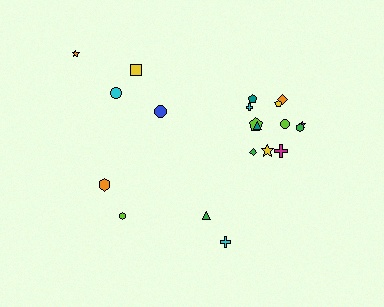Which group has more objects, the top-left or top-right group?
The top-right group.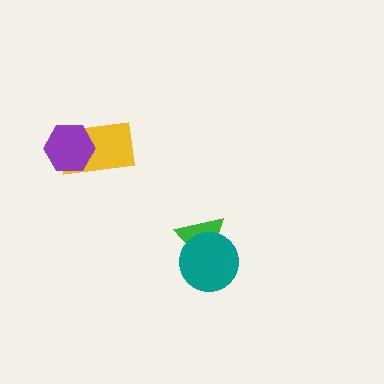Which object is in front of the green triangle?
The teal circle is in front of the green triangle.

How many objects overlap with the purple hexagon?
1 object overlaps with the purple hexagon.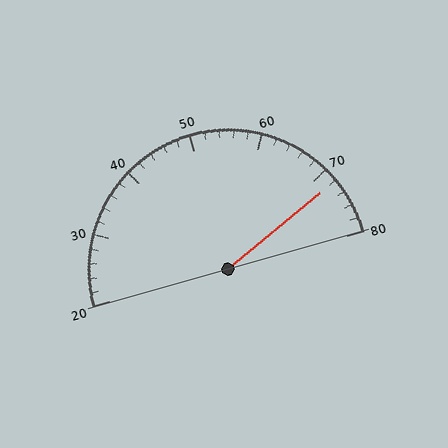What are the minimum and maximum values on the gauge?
The gauge ranges from 20 to 80.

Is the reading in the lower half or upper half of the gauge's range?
The reading is in the upper half of the range (20 to 80).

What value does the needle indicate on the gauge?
The needle indicates approximately 72.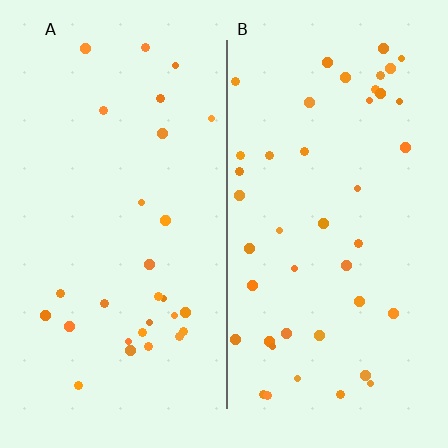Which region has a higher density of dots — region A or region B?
B (the right).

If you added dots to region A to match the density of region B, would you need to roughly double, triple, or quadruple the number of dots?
Approximately double.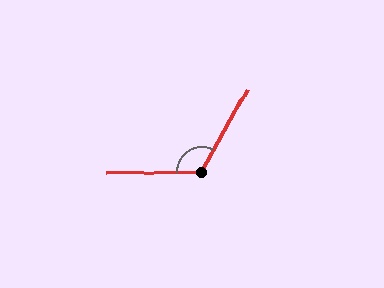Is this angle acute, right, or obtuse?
It is obtuse.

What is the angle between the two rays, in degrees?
Approximately 120 degrees.